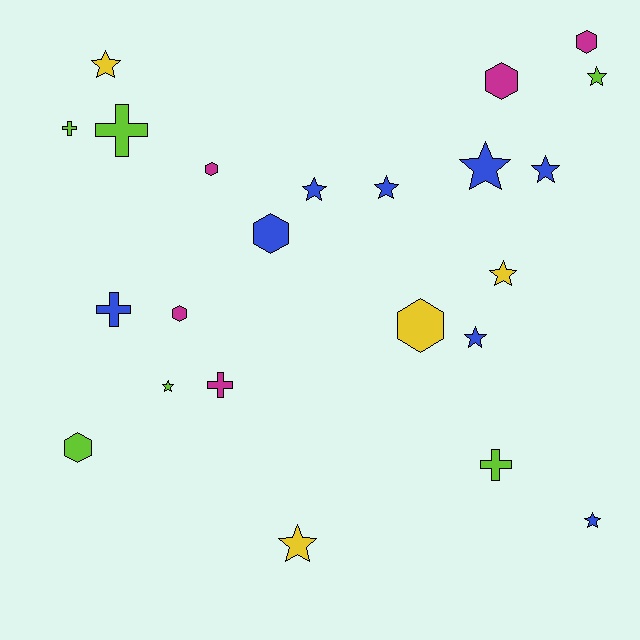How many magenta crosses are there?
There is 1 magenta cross.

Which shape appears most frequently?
Star, with 11 objects.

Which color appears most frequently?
Blue, with 8 objects.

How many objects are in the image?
There are 23 objects.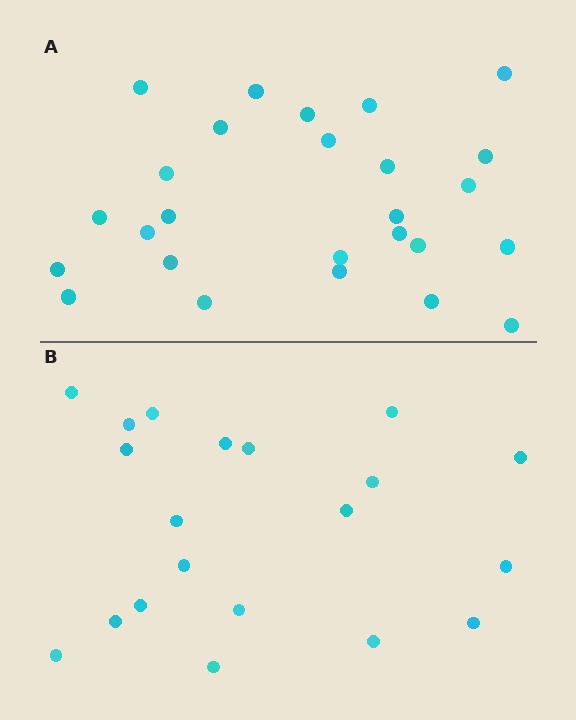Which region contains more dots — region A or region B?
Region A (the top region) has more dots.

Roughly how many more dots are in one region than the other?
Region A has about 6 more dots than region B.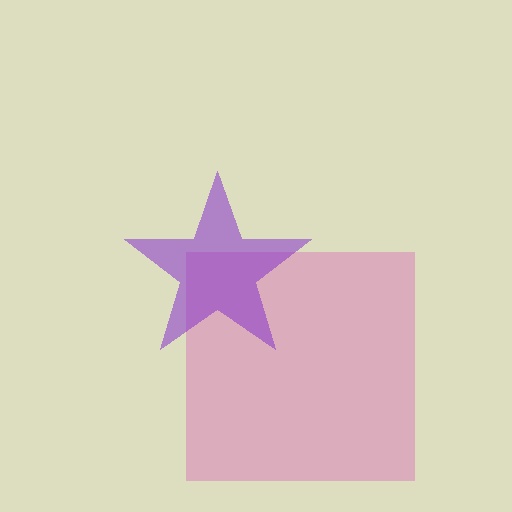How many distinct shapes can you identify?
There are 2 distinct shapes: a pink square, a purple star.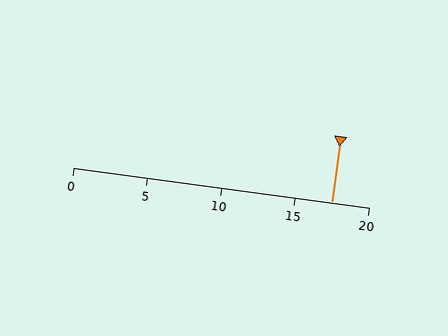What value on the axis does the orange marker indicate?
The marker indicates approximately 17.5.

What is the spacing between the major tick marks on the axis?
The major ticks are spaced 5 apart.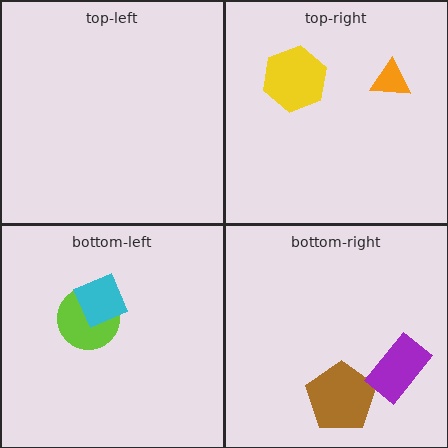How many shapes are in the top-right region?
2.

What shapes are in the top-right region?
The yellow hexagon, the orange triangle.